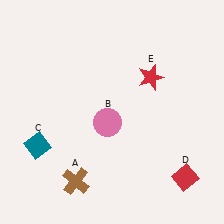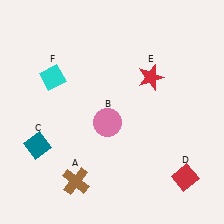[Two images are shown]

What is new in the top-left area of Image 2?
A cyan diamond (F) was added in the top-left area of Image 2.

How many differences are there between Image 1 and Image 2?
There is 1 difference between the two images.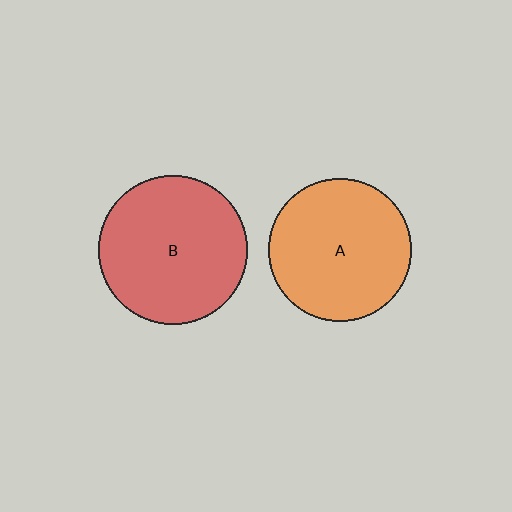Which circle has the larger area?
Circle B (red).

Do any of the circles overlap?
No, none of the circles overlap.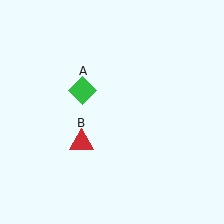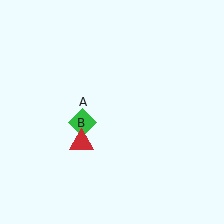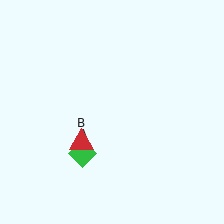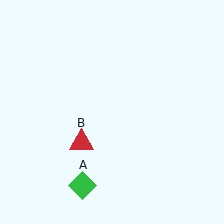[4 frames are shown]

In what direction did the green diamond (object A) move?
The green diamond (object A) moved down.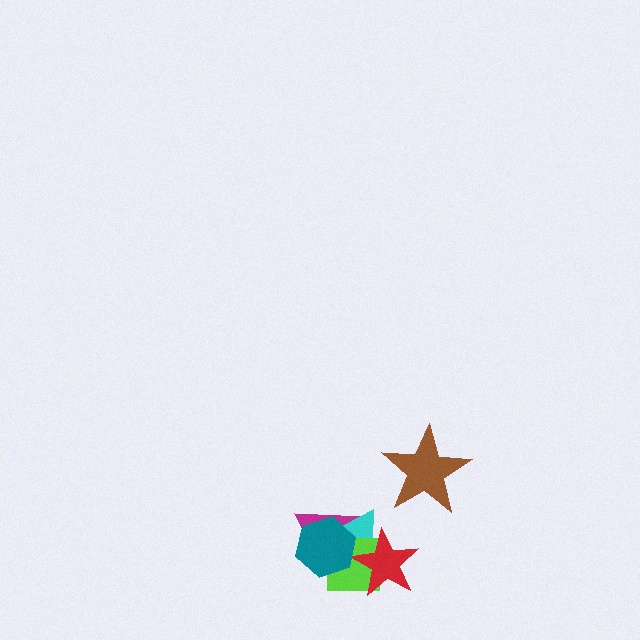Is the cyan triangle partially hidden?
Yes, it is partially covered by another shape.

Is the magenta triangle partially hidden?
Yes, it is partially covered by another shape.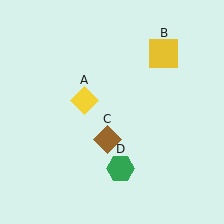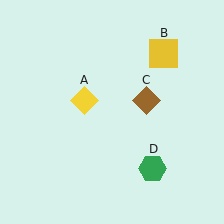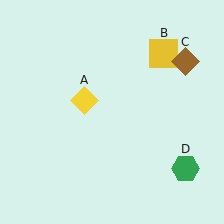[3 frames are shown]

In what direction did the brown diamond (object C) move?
The brown diamond (object C) moved up and to the right.